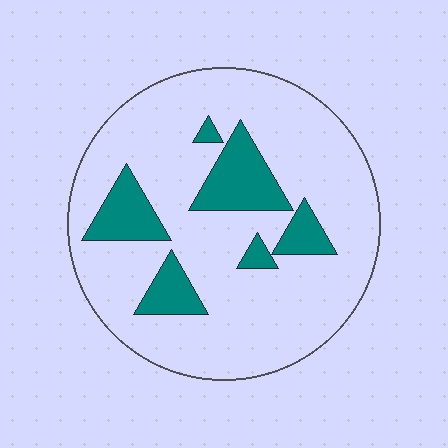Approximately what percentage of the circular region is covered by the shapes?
Approximately 20%.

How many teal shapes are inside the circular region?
6.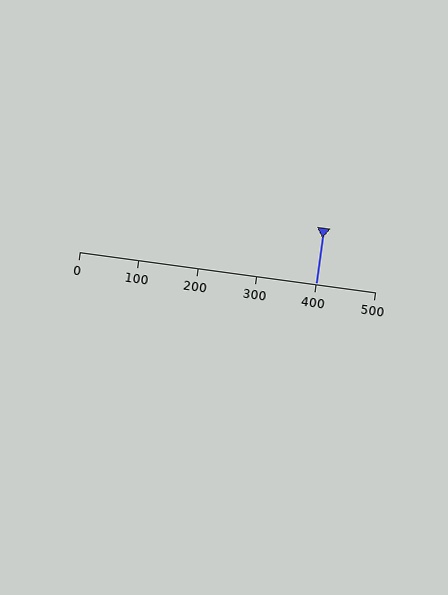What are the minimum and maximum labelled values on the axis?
The axis runs from 0 to 500.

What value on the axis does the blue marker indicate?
The marker indicates approximately 400.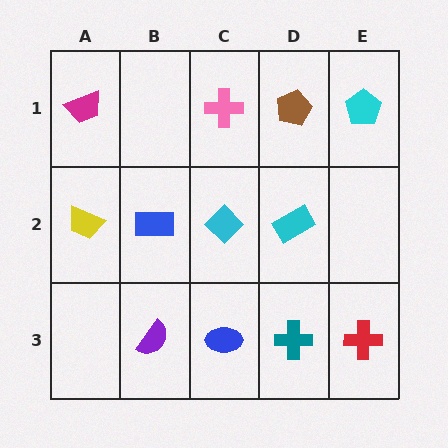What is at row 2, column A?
A yellow trapezoid.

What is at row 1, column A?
A magenta trapezoid.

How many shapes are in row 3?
4 shapes.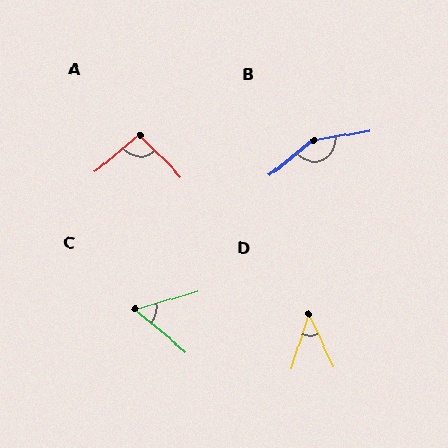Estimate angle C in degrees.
Approximately 56 degrees.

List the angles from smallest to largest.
D (42°), C (56°), A (95°), B (151°).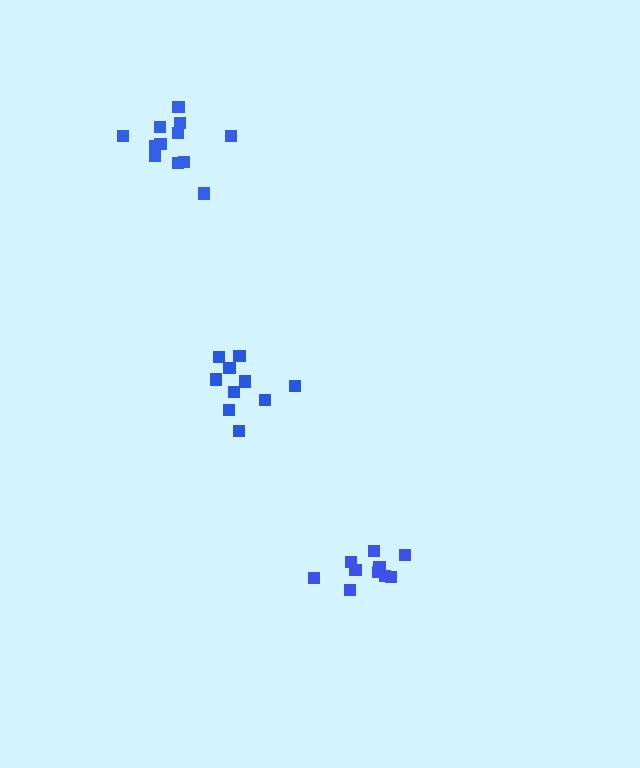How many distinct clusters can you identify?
There are 3 distinct clusters.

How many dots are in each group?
Group 1: 10 dots, Group 2: 12 dots, Group 3: 10 dots (32 total).